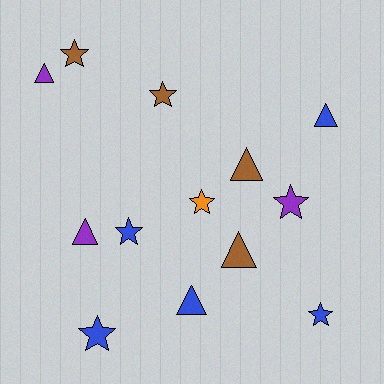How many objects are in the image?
There are 13 objects.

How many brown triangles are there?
There are 2 brown triangles.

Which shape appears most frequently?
Star, with 7 objects.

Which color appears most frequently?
Blue, with 5 objects.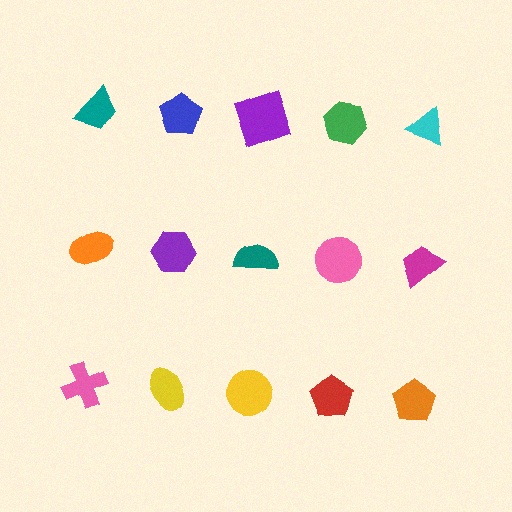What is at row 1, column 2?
A blue pentagon.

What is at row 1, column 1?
A teal trapezoid.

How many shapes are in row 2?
5 shapes.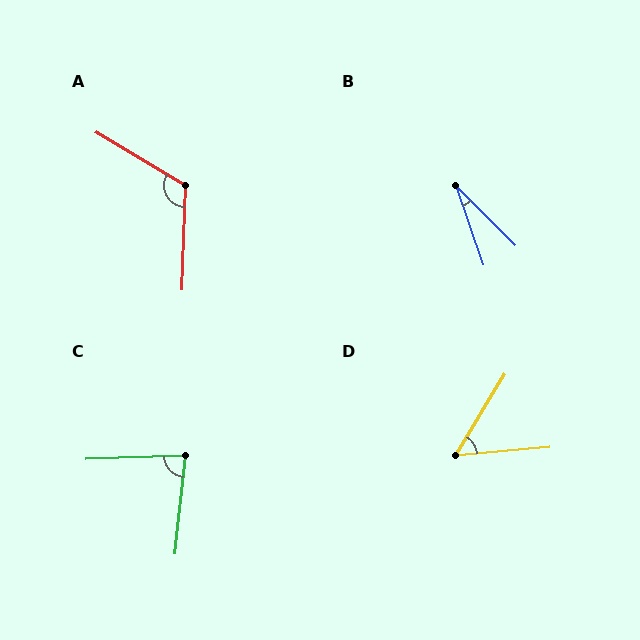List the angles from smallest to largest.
B (26°), D (54°), C (82°), A (119°).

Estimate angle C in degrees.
Approximately 82 degrees.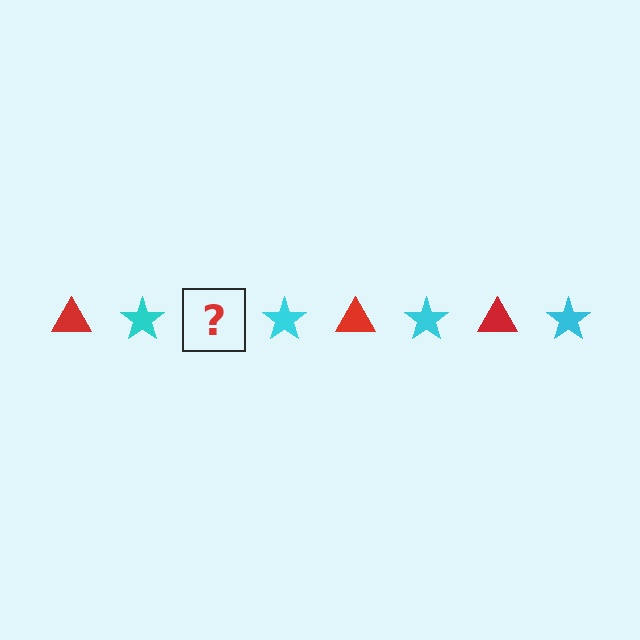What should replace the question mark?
The question mark should be replaced with a red triangle.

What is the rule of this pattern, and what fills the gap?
The rule is that the pattern alternates between red triangle and cyan star. The gap should be filled with a red triangle.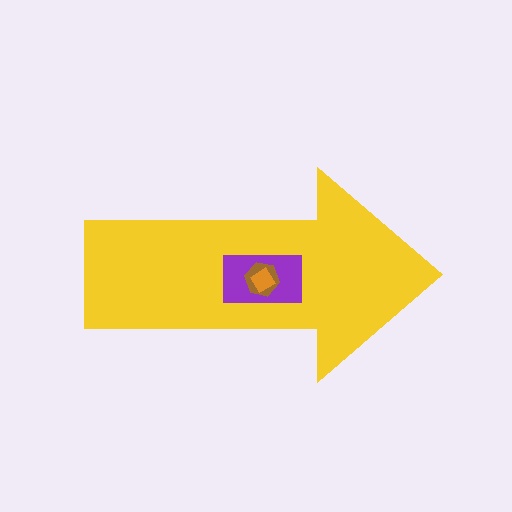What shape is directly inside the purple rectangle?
The brown hexagon.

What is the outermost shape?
The yellow arrow.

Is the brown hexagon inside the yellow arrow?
Yes.